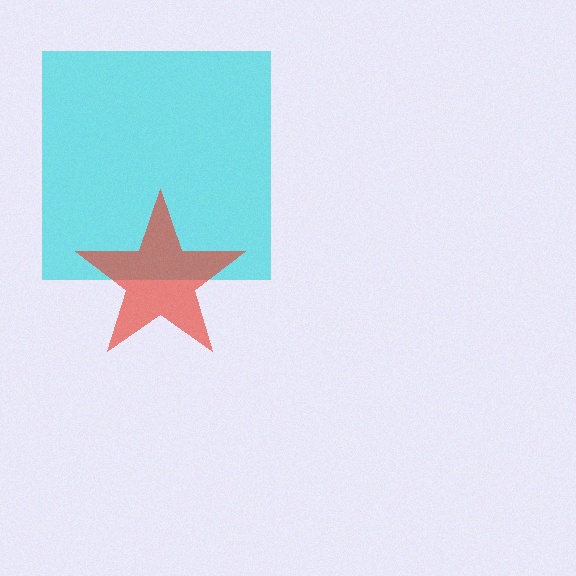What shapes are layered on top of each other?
The layered shapes are: a cyan square, a red star.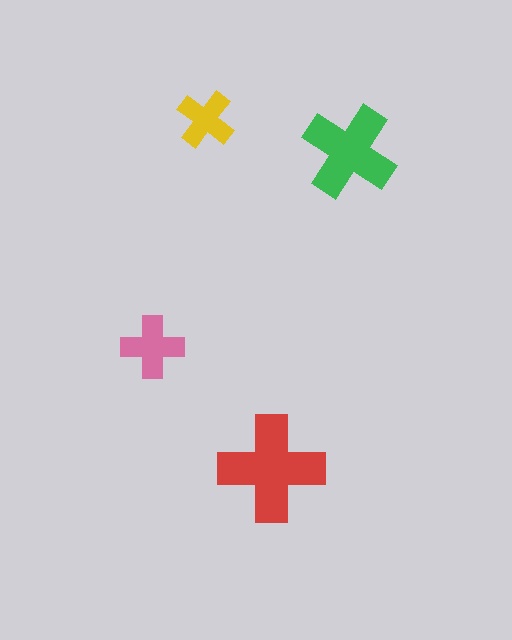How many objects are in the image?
There are 4 objects in the image.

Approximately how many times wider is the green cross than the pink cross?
About 1.5 times wider.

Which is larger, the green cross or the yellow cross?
The green one.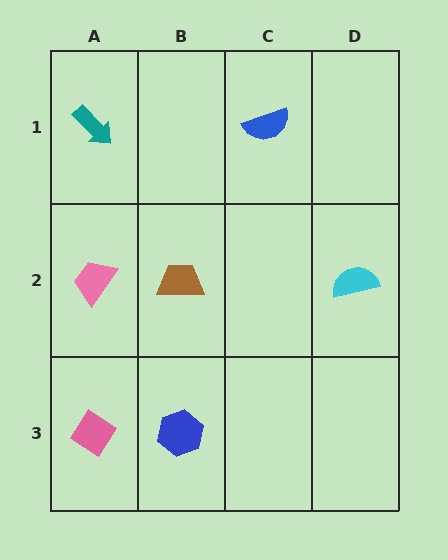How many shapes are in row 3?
2 shapes.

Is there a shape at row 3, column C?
No, that cell is empty.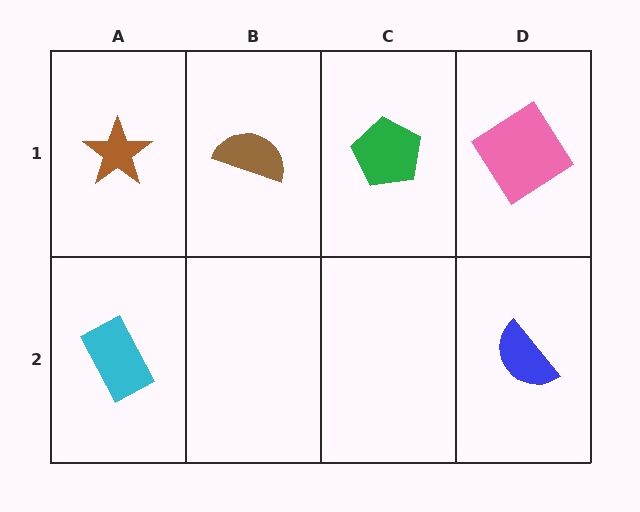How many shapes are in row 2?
2 shapes.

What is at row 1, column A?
A brown star.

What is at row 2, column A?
A cyan rectangle.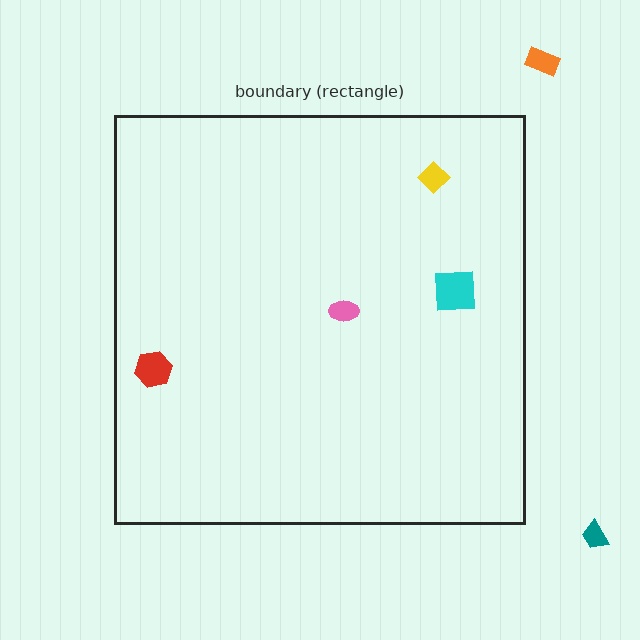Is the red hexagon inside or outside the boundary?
Inside.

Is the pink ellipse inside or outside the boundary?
Inside.